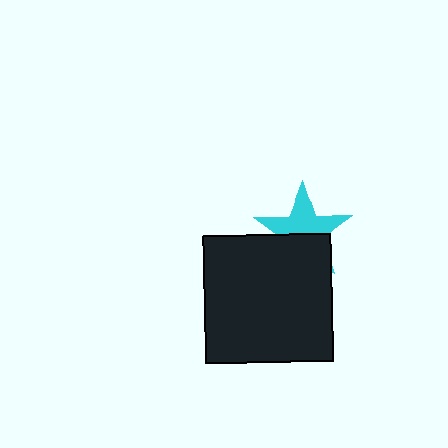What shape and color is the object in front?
The object in front is a black square.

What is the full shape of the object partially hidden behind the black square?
The partially hidden object is a cyan star.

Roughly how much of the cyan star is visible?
About half of it is visible (roughly 57%).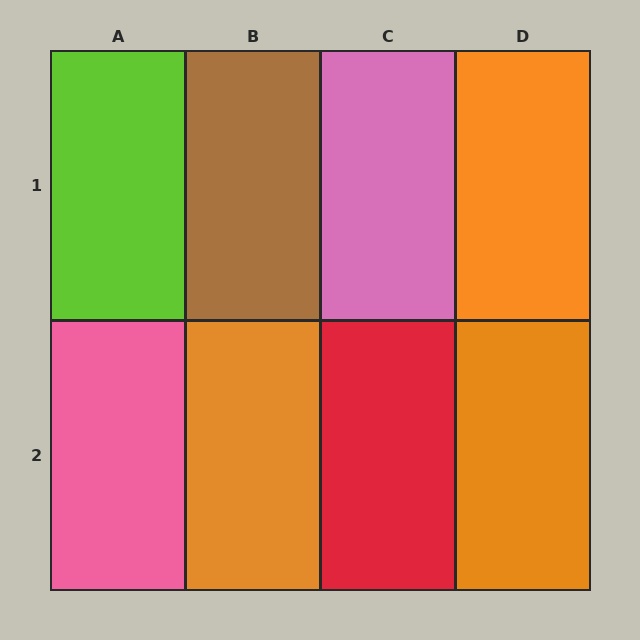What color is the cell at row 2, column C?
Red.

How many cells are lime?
1 cell is lime.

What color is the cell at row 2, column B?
Orange.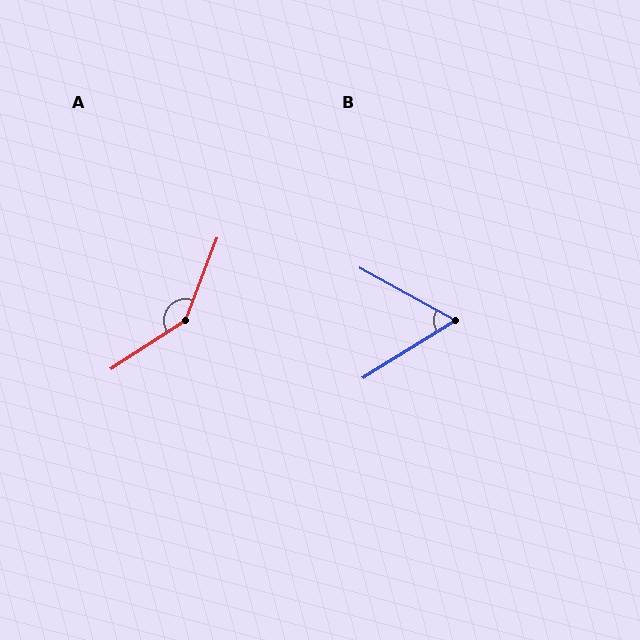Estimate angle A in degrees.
Approximately 144 degrees.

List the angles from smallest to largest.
B (61°), A (144°).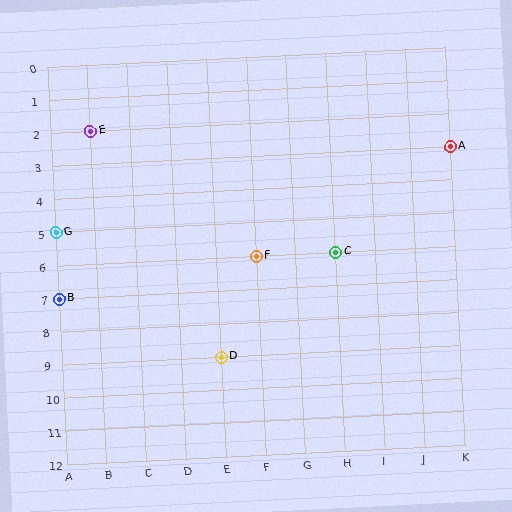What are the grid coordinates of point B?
Point B is at grid coordinates (A, 7).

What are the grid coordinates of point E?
Point E is at grid coordinates (B, 2).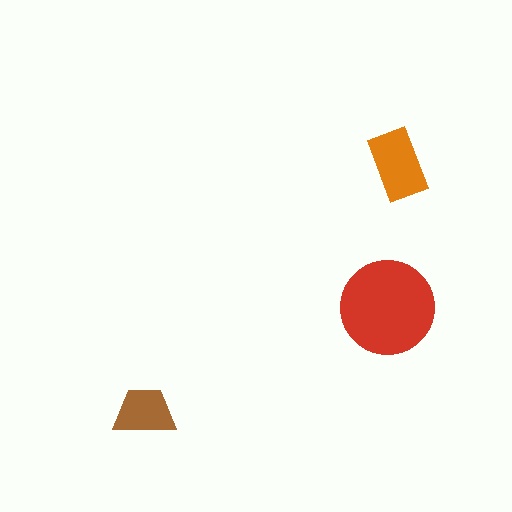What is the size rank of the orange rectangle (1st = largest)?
2nd.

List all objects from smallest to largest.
The brown trapezoid, the orange rectangle, the red circle.